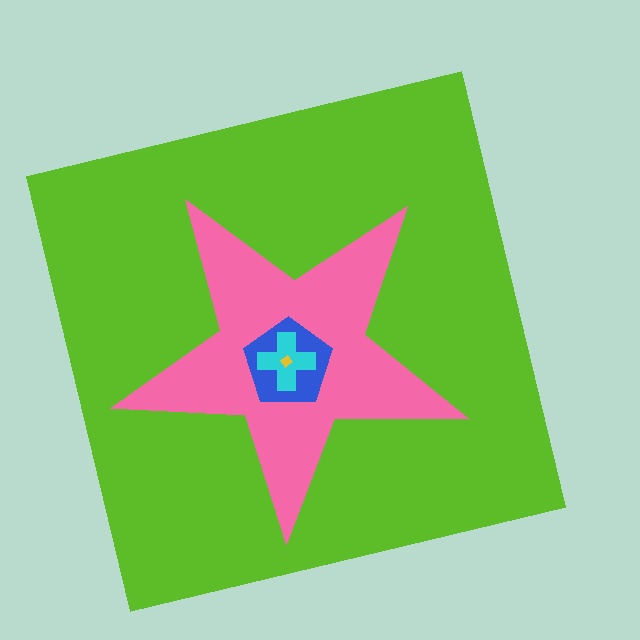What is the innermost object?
The yellow diamond.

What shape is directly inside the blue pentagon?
The cyan cross.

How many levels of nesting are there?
5.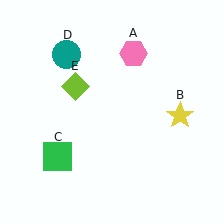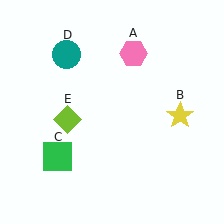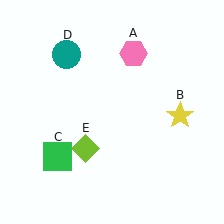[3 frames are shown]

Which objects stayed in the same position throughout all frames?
Pink hexagon (object A) and yellow star (object B) and green square (object C) and teal circle (object D) remained stationary.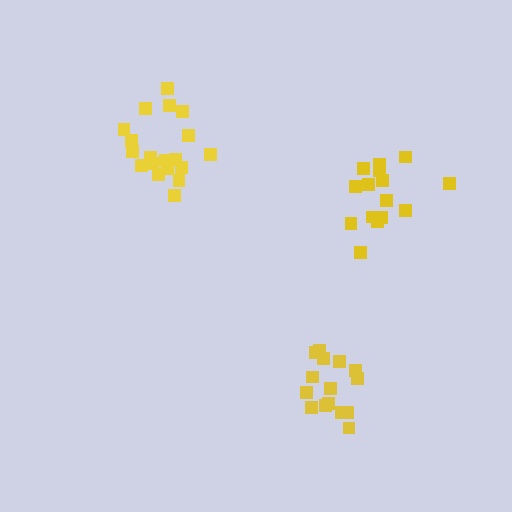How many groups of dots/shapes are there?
There are 3 groups.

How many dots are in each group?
Group 1: 15 dots, Group 2: 19 dots, Group 3: 15 dots (49 total).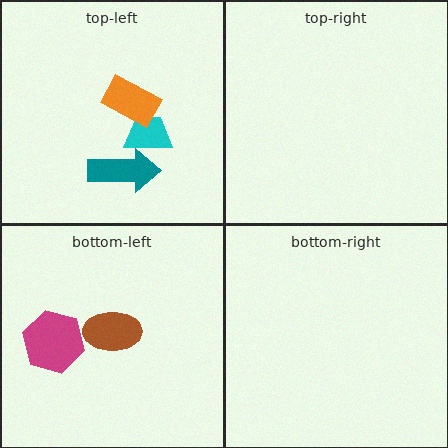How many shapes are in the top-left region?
3.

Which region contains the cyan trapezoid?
The top-left region.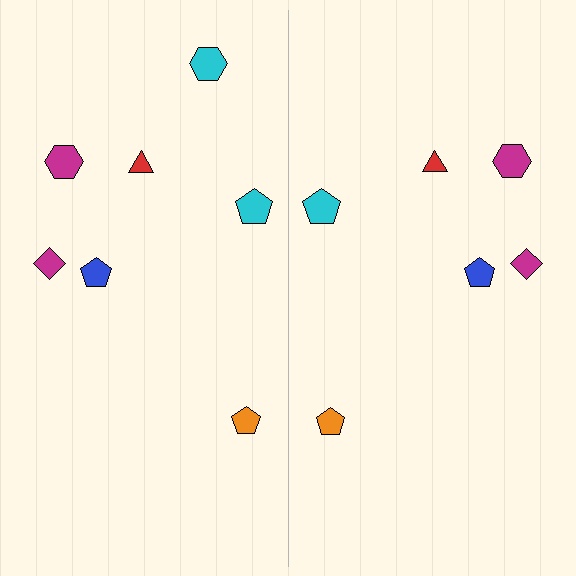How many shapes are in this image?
There are 13 shapes in this image.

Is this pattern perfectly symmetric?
No, the pattern is not perfectly symmetric. A cyan hexagon is missing from the right side.